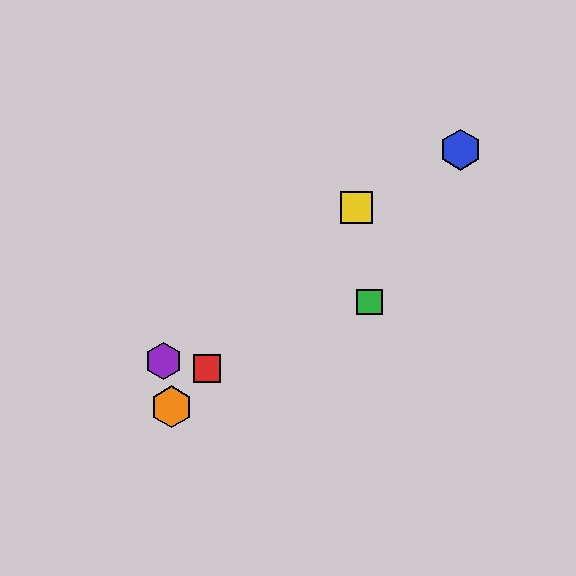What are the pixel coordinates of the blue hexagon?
The blue hexagon is at (461, 150).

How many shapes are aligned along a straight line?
3 shapes (the red square, the yellow square, the orange hexagon) are aligned along a straight line.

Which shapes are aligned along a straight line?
The red square, the yellow square, the orange hexagon are aligned along a straight line.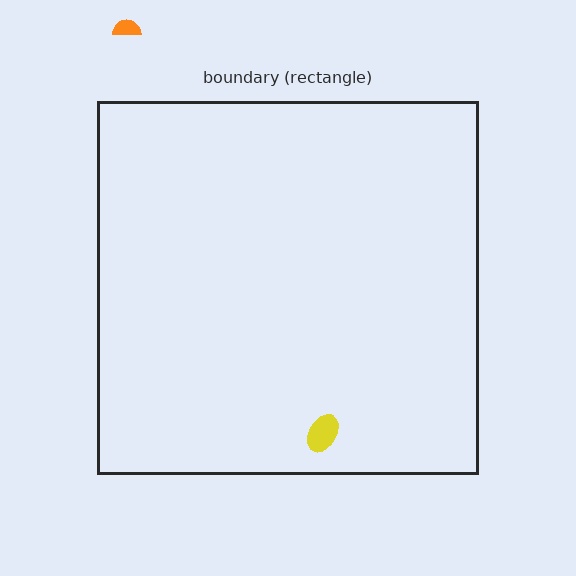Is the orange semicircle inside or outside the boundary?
Outside.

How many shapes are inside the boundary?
1 inside, 1 outside.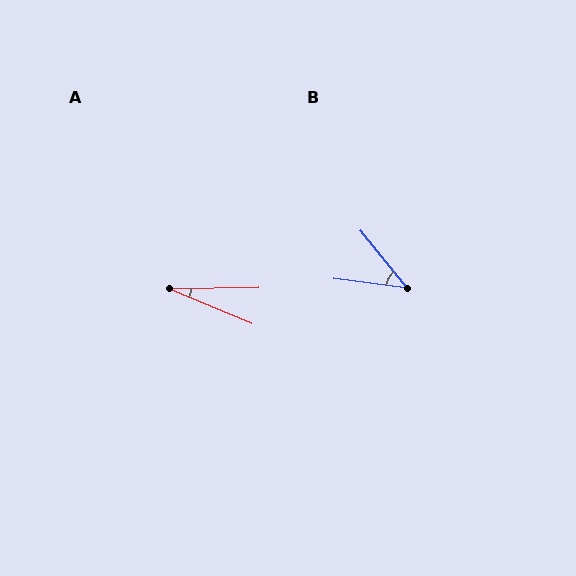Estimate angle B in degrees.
Approximately 44 degrees.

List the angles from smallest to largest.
A (24°), B (44°).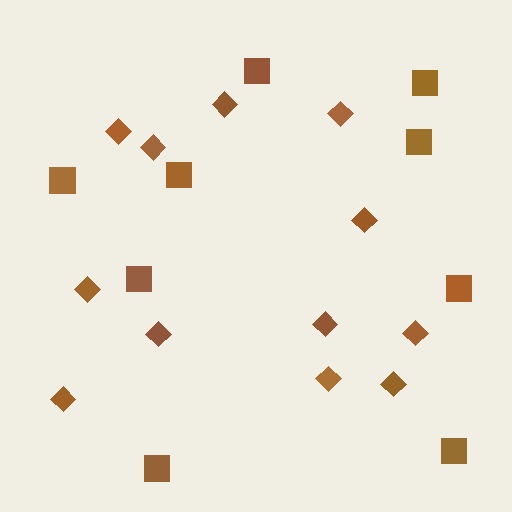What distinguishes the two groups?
There are 2 groups: one group of squares (9) and one group of diamonds (12).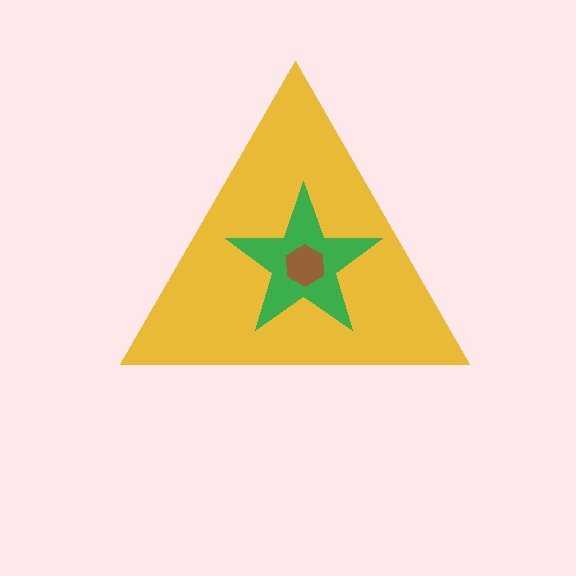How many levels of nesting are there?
3.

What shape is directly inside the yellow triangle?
The green star.